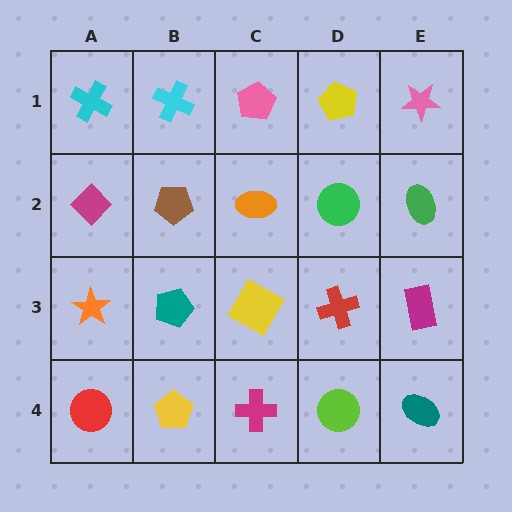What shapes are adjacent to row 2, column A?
A cyan cross (row 1, column A), an orange star (row 3, column A), a brown pentagon (row 2, column B).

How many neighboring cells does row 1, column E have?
2.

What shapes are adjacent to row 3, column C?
An orange ellipse (row 2, column C), a magenta cross (row 4, column C), a teal pentagon (row 3, column B), a red cross (row 3, column D).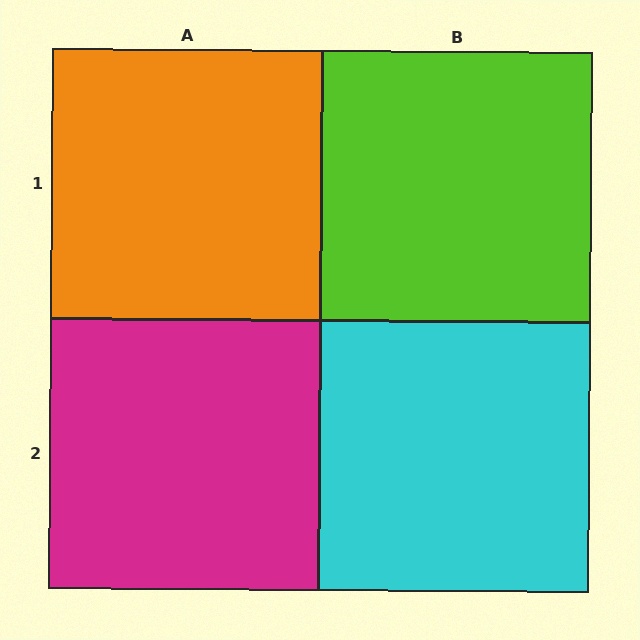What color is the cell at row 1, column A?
Orange.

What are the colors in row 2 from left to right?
Magenta, cyan.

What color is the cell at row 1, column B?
Lime.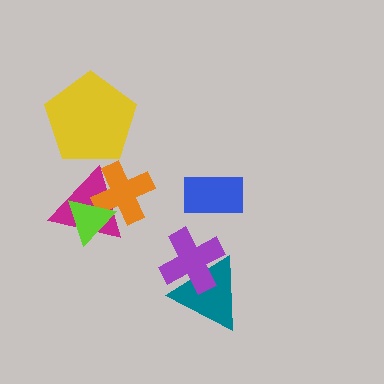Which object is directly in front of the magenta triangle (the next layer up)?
The orange cross is directly in front of the magenta triangle.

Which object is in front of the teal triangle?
The purple cross is in front of the teal triangle.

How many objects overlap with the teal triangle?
1 object overlaps with the teal triangle.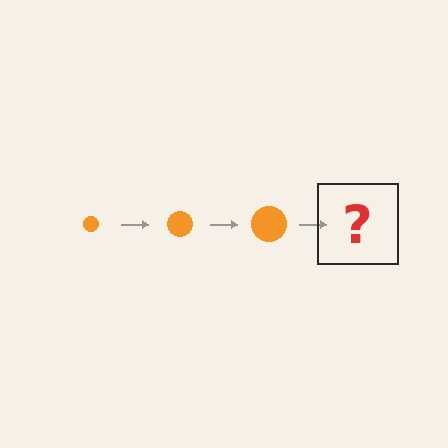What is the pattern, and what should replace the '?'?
The pattern is that the circle gets progressively larger each step. The '?' should be an orange circle, larger than the previous one.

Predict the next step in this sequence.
The next step is an orange circle, larger than the previous one.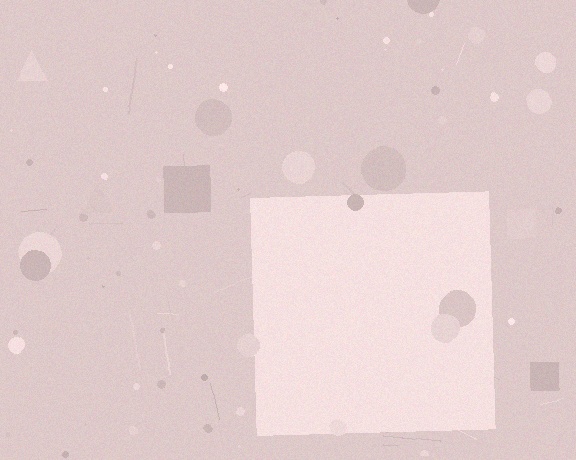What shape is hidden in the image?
A square is hidden in the image.